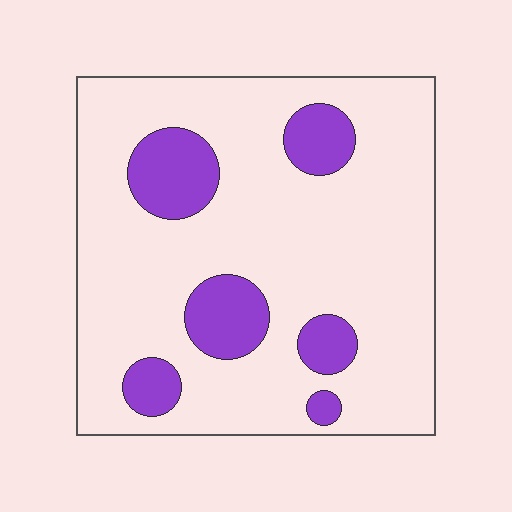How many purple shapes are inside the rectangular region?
6.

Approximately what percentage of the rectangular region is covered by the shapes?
Approximately 20%.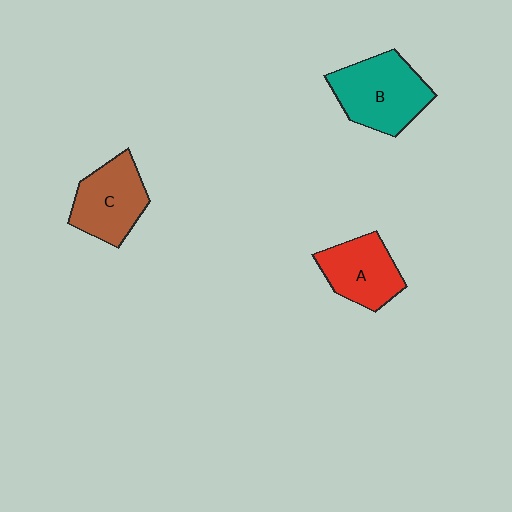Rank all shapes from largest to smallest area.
From largest to smallest: B (teal), C (brown), A (red).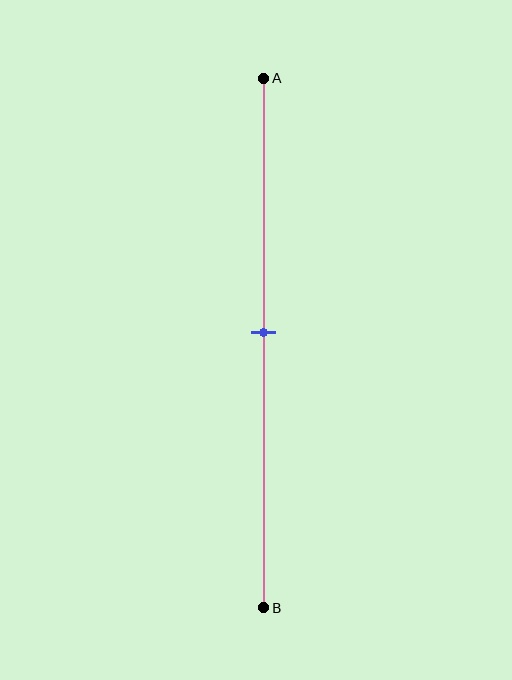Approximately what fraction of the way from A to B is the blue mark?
The blue mark is approximately 50% of the way from A to B.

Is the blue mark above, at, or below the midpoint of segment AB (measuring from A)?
The blue mark is approximately at the midpoint of segment AB.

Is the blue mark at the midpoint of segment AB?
Yes, the mark is approximately at the midpoint.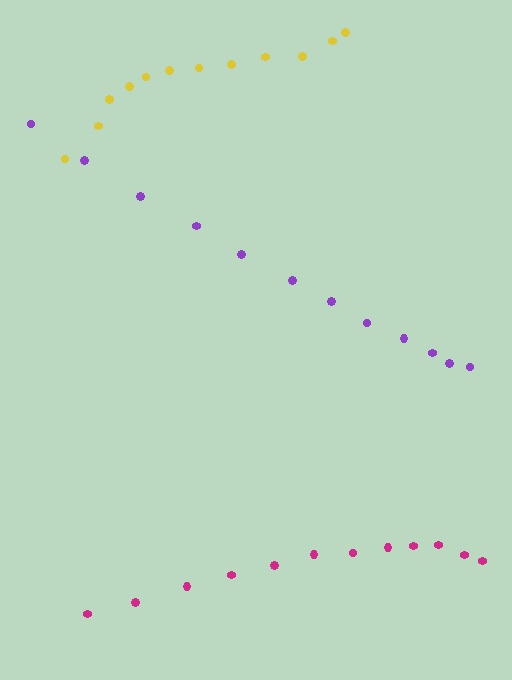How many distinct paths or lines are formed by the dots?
There are 3 distinct paths.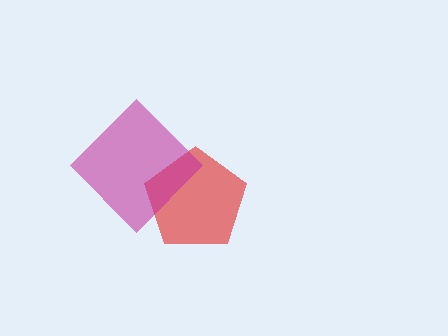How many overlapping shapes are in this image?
There are 2 overlapping shapes in the image.